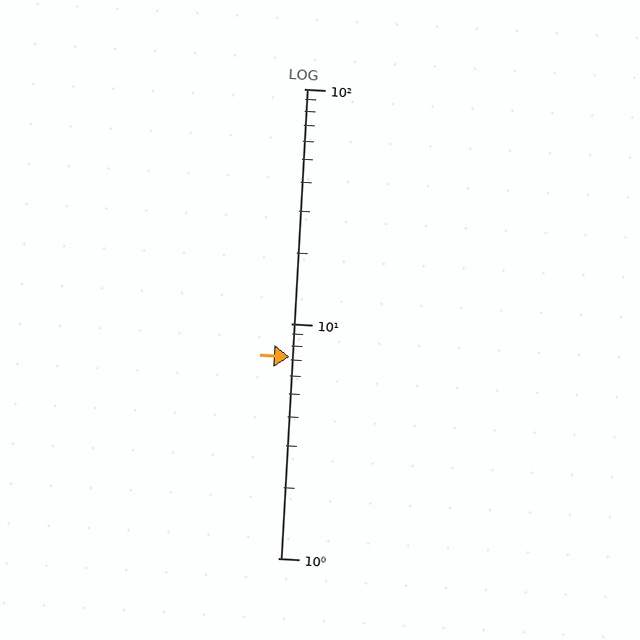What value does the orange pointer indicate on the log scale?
The pointer indicates approximately 7.2.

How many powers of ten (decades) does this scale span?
The scale spans 2 decades, from 1 to 100.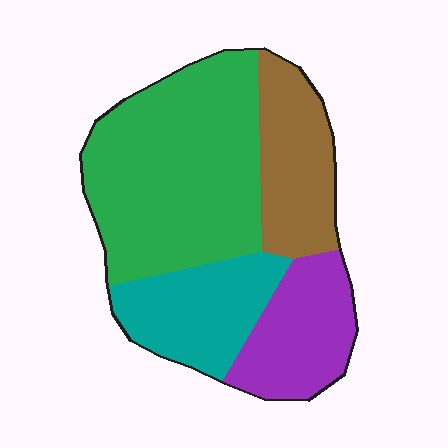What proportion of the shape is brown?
Brown covers 19% of the shape.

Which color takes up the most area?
Green, at roughly 45%.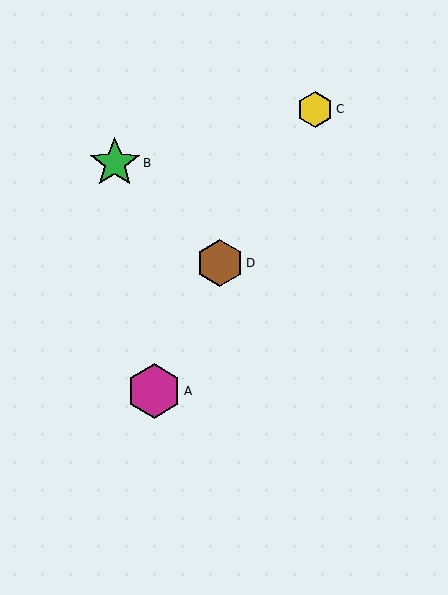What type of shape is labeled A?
Shape A is a magenta hexagon.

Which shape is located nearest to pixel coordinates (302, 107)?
The yellow hexagon (labeled C) at (315, 109) is nearest to that location.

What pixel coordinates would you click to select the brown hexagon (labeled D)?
Click at (220, 263) to select the brown hexagon D.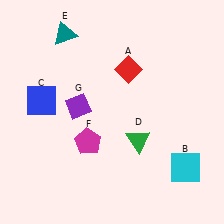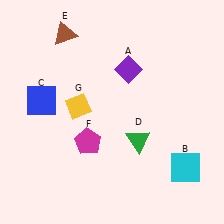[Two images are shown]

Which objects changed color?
A changed from red to purple. E changed from teal to brown. G changed from purple to yellow.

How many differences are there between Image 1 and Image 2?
There are 3 differences between the two images.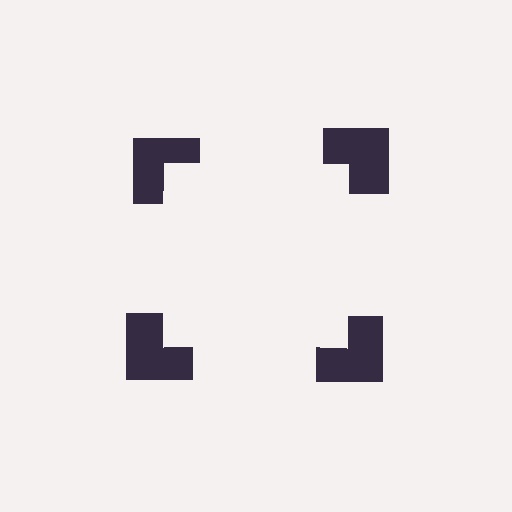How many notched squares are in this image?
There are 4 — one at each vertex of the illusory square.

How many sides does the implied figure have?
4 sides.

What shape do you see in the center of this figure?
An illusory square — its edges are inferred from the aligned wedge cuts in the notched squares, not physically drawn.